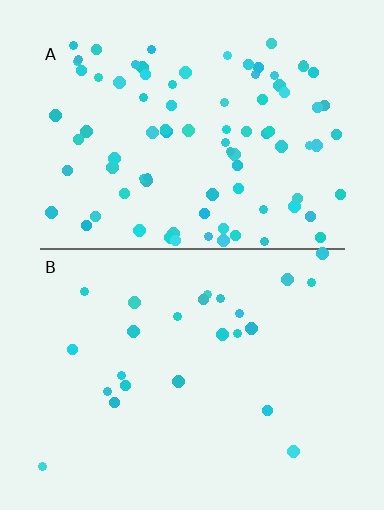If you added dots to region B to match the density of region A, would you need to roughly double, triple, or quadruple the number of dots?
Approximately quadruple.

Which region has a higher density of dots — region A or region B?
A (the top).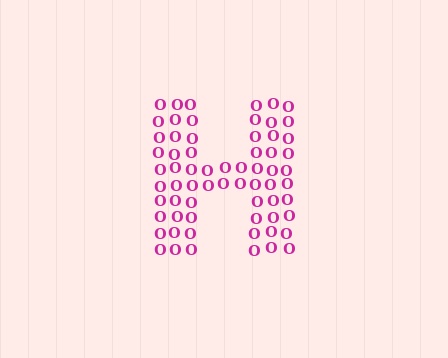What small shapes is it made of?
It is made of small letter O's.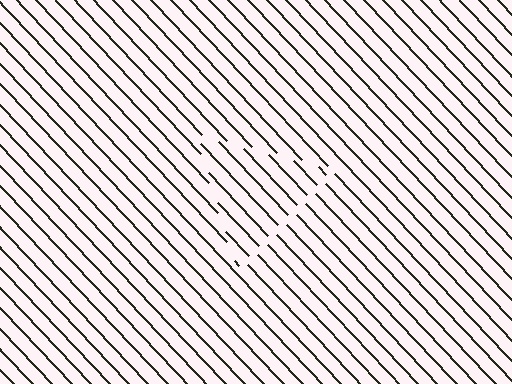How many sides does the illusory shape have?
3 sides — the line-ends trace a triangle.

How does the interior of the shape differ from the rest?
The interior of the shape contains the same grating, shifted by half a period — the contour is defined by the phase discontinuity where line-ends from the inner and outer gratings abut.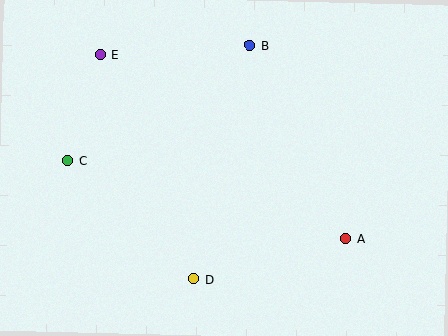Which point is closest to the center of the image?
Point D at (194, 279) is closest to the center.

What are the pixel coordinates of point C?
Point C is at (68, 160).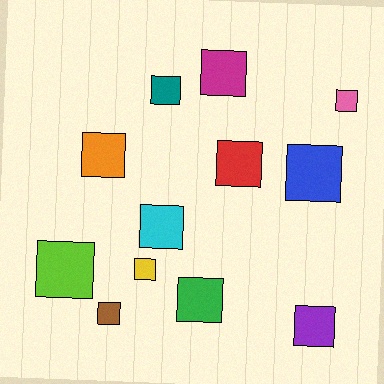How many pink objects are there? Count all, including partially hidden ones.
There is 1 pink object.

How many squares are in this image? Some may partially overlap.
There are 12 squares.